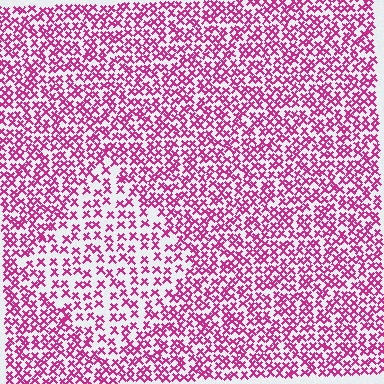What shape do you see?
I see a diamond.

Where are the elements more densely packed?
The elements are more densely packed outside the diamond boundary.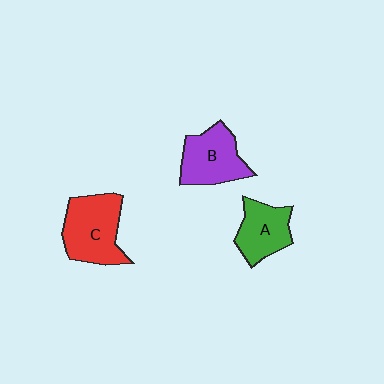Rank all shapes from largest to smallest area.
From largest to smallest: C (red), B (purple), A (green).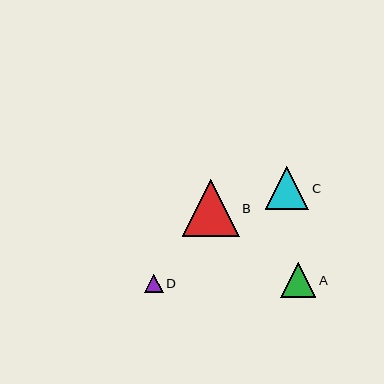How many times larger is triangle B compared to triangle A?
Triangle B is approximately 1.6 times the size of triangle A.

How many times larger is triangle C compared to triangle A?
Triangle C is approximately 1.2 times the size of triangle A.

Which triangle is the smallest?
Triangle D is the smallest with a size of approximately 19 pixels.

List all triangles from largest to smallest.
From largest to smallest: B, C, A, D.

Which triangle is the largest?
Triangle B is the largest with a size of approximately 57 pixels.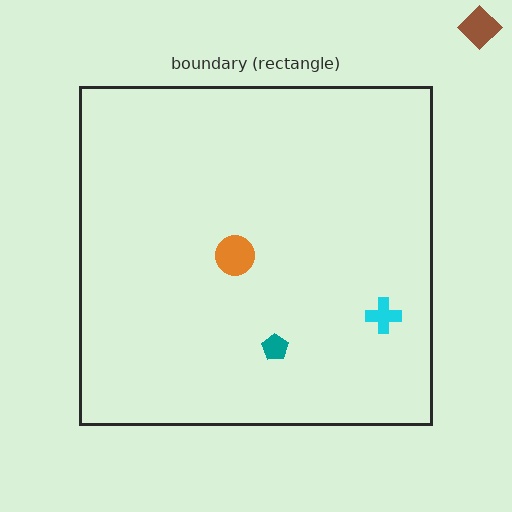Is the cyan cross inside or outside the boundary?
Inside.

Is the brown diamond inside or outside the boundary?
Outside.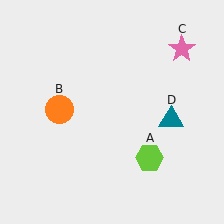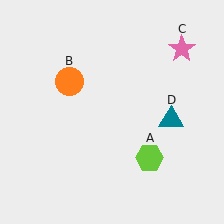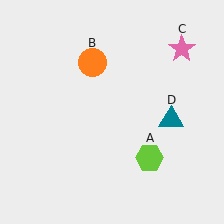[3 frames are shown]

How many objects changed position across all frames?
1 object changed position: orange circle (object B).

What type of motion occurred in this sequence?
The orange circle (object B) rotated clockwise around the center of the scene.